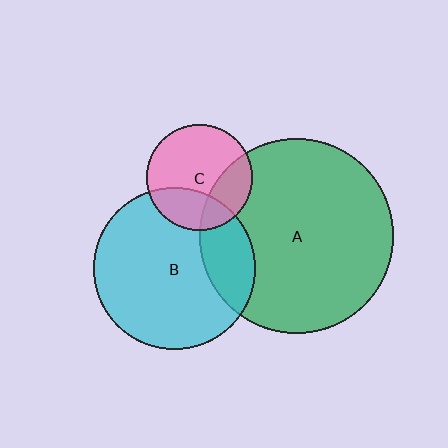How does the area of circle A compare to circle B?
Approximately 1.4 times.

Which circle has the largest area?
Circle A (green).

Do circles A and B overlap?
Yes.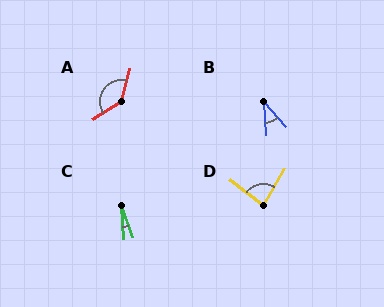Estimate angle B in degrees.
Approximately 37 degrees.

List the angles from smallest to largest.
C (15°), B (37°), D (83°), A (136°).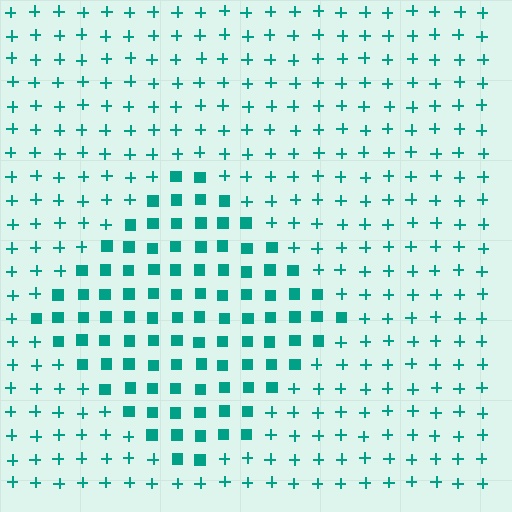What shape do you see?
I see a diamond.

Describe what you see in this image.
The image is filled with small teal elements arranged in a uniform grid. A diamond-shaped region contains squares, while the surrounding area contains plus signs. The boundary is defined purely by the change in element shape.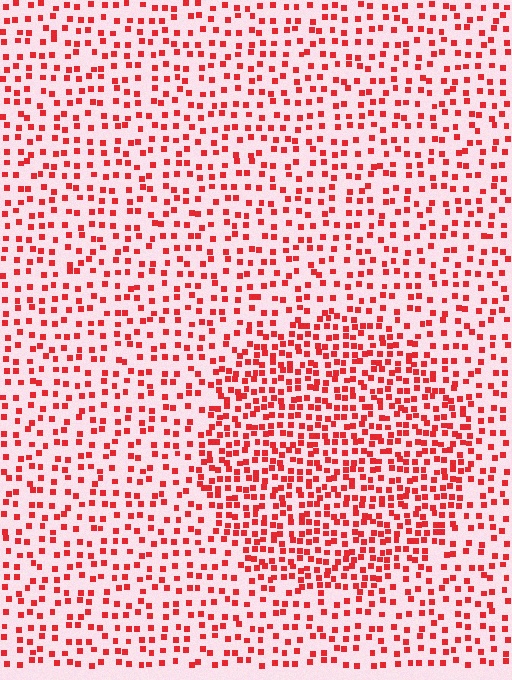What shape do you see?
I see a circle.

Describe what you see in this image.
The image contains small red elements arranged at two different densities. A circle-shaped region is visible where the elements are more densely packed than the surrounding area.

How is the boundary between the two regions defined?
The boundary is defined by a change in element density (approximately 1.8x ratio). All elements are the same color, size, and shape.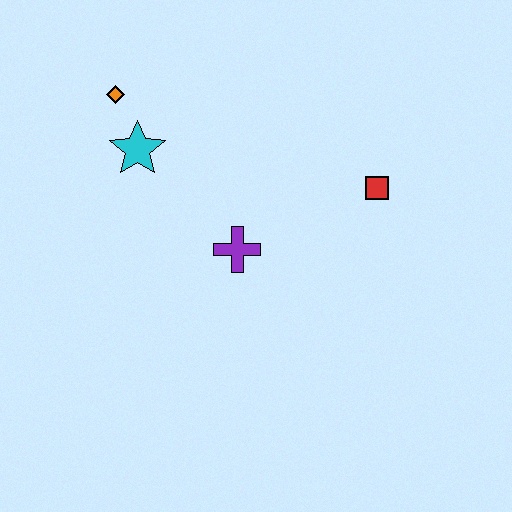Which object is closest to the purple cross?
The cyan star is closest to the purple cross.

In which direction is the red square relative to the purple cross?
The red square is to the right of the purple cross.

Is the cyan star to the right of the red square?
No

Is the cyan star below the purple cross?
No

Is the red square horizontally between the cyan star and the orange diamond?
No